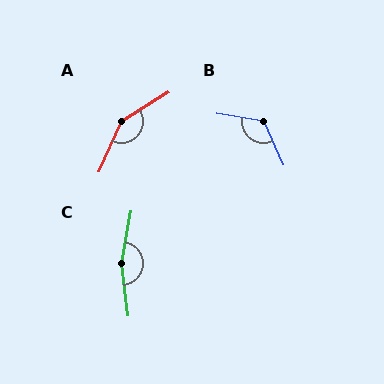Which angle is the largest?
C, at approximately 162 degrees.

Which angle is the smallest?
B, at approximately 124 degrees.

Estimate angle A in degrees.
Approximately 145 degrees.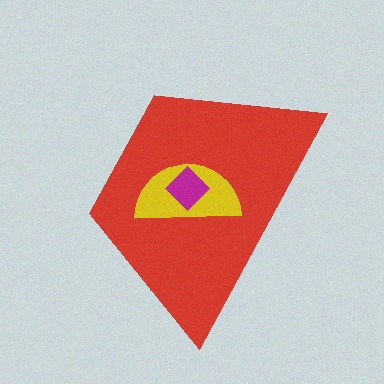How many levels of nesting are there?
3.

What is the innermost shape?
The magenta diamond.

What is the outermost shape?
The red trapezoid.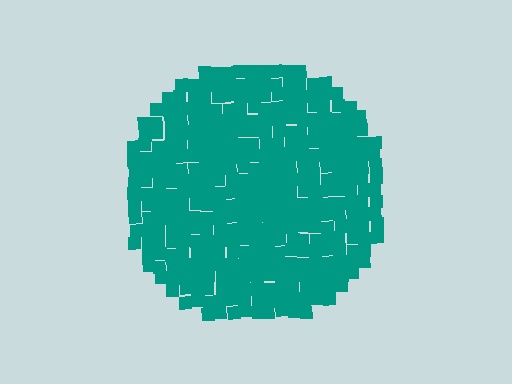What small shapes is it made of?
It is made of small squares.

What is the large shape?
The large shape is a circle.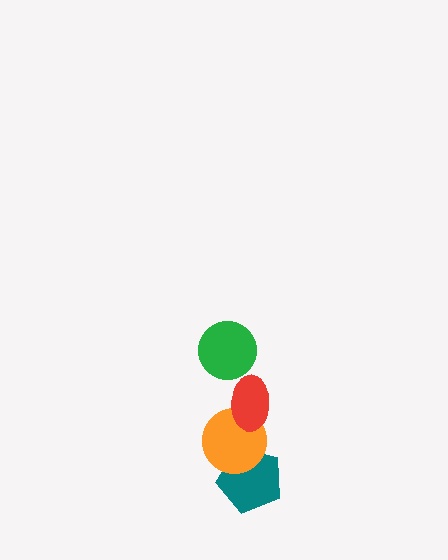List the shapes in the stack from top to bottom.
From top to bottom: the green circle, the red ellipse, the orange circle, the teal pentagon.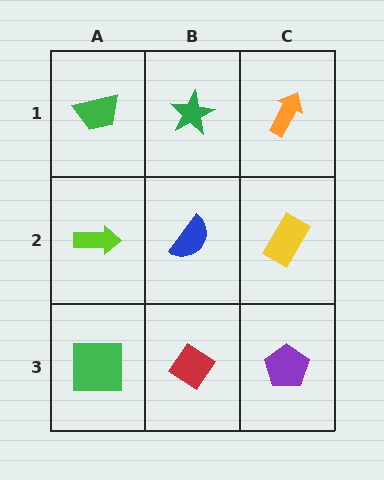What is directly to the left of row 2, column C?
A blue semicircle.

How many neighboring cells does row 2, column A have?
3.